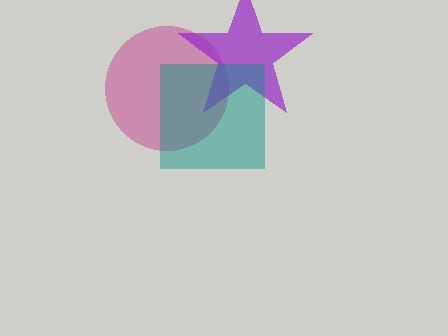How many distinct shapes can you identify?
There are 3 distinct shapes: a magenta circle, a purple star, a teal square.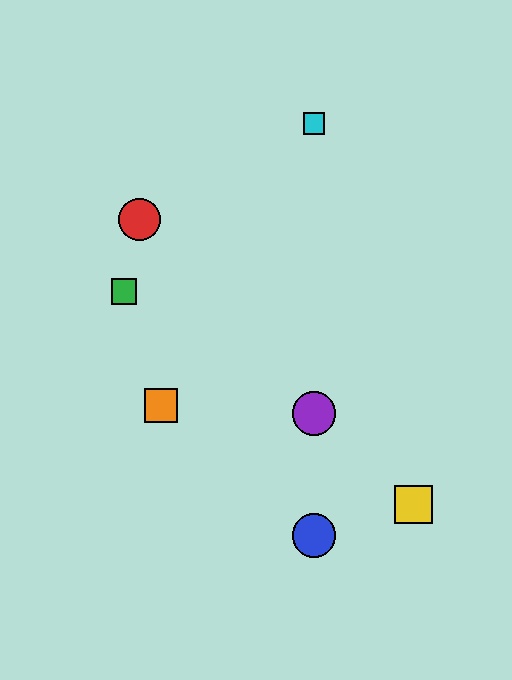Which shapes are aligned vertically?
The blue circle, the purple circle, the cyan square are aligned vertically.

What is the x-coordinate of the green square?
The green square is at x≈124.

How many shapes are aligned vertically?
3 shapes (the blue circle, the purple circle, the cyan square) are aligned vertically.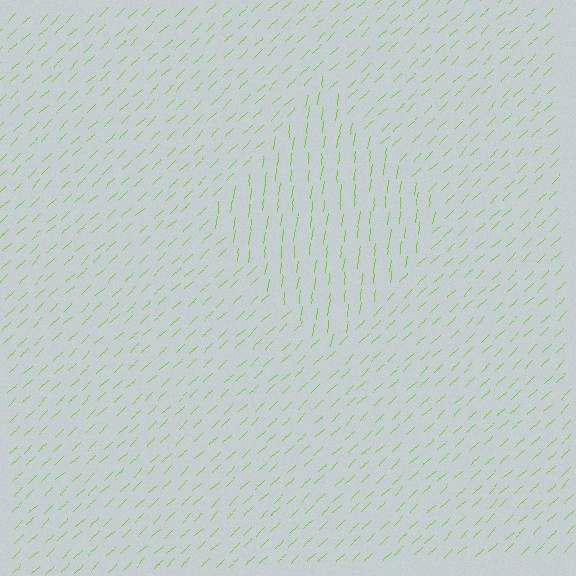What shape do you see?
I see a diamond.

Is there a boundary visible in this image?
Yes, there is a texture boundary formed by a change in line orientation.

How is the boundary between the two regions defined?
The boundary is defined purely by a change in line orientation (approximately 39 degrees difference). All lines are the same color and thickness.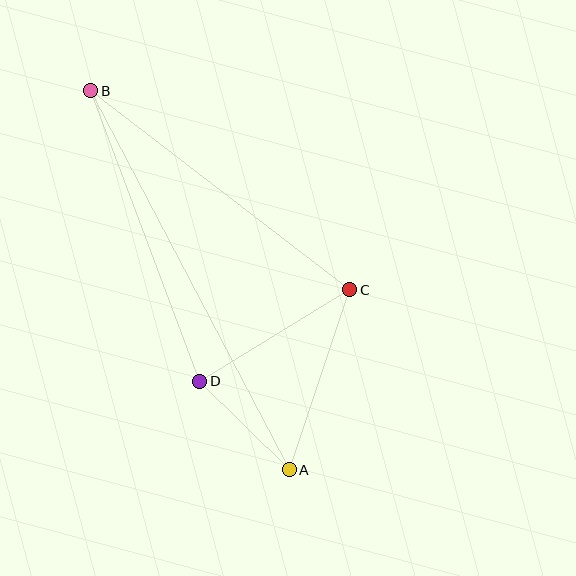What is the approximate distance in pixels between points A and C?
The distance between A and C is approximately 190 pixels.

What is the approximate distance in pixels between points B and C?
The distance between B and C is approximately 326 pixels.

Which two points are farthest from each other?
Points A and B are farthest from each other.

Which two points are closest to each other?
Points A and D are closest to each other.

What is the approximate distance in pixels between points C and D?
The distance between C and D is approximately 176 pixels.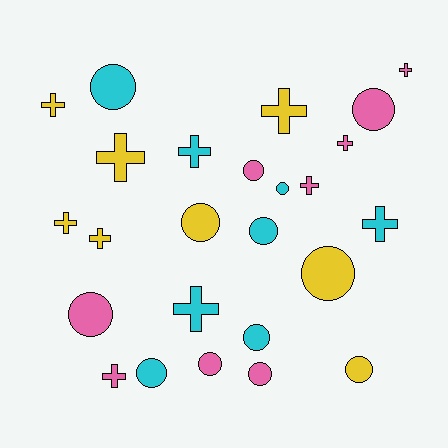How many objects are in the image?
There are 25 objects.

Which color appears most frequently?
Pink, with 9 objects.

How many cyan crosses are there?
There are 3 cyan crosses.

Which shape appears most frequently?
Circle, with 13 objects.